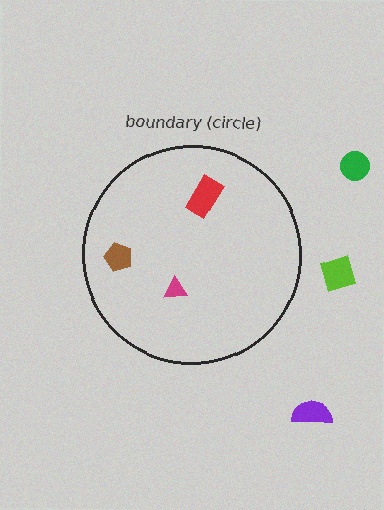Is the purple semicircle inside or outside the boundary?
Outside.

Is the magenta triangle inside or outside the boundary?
Inside.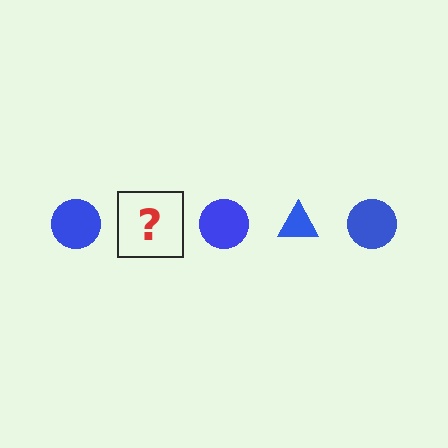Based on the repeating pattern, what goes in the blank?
The blank should be a blue triangle.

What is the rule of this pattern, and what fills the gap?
The rule is that the pattern cycles through circle, triangle shapes in blue. The gap should be filled with a blue triangle.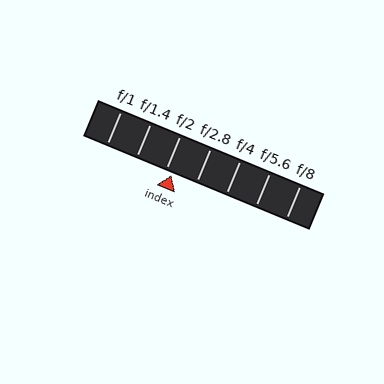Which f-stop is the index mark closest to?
The index mark is closest to f/2.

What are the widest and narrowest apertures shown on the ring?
The widest aperture shown is f/1 and the narrowest is f/8.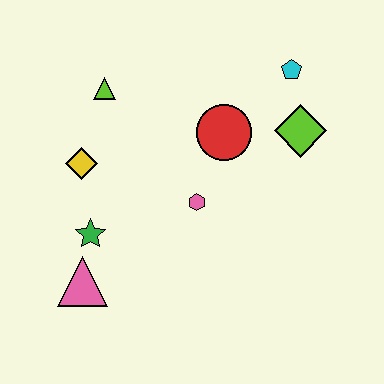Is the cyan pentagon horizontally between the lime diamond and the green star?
Yes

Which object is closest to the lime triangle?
The yellow diamond is closest to the lime triangle.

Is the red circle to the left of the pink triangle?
No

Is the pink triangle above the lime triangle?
No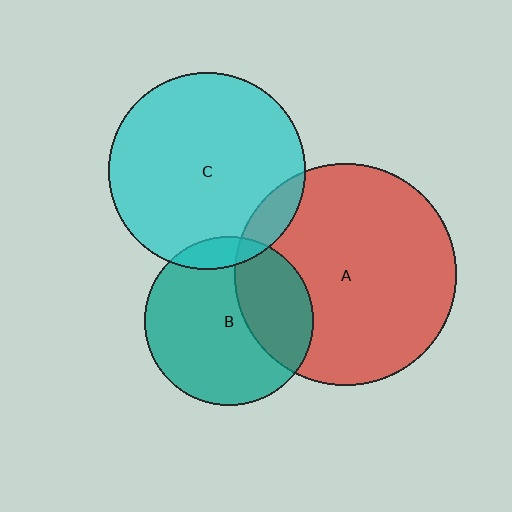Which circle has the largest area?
Circle A (red).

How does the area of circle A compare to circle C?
Approximately 1.3 times.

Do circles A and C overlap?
Yes.